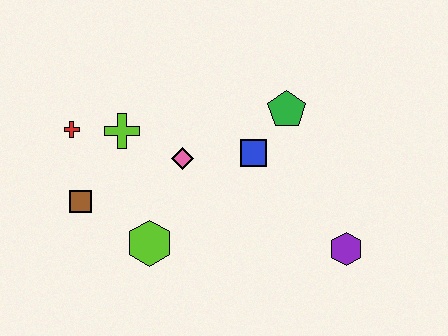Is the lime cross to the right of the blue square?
No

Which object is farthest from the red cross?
The purple hexagon is farthest from the red cross.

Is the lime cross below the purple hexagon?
No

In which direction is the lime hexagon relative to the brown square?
The lime hexagon is to the right of the brown square.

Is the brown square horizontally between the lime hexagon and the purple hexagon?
No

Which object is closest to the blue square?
The green pentagon is closest to the blue square.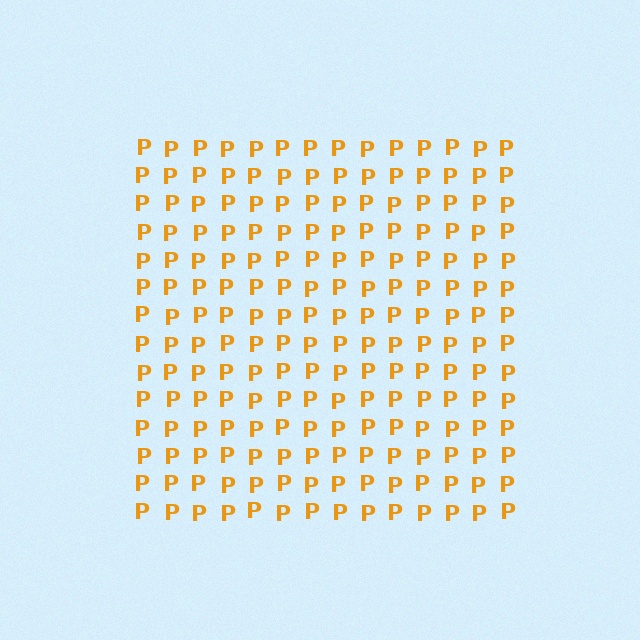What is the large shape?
The large shape is a square.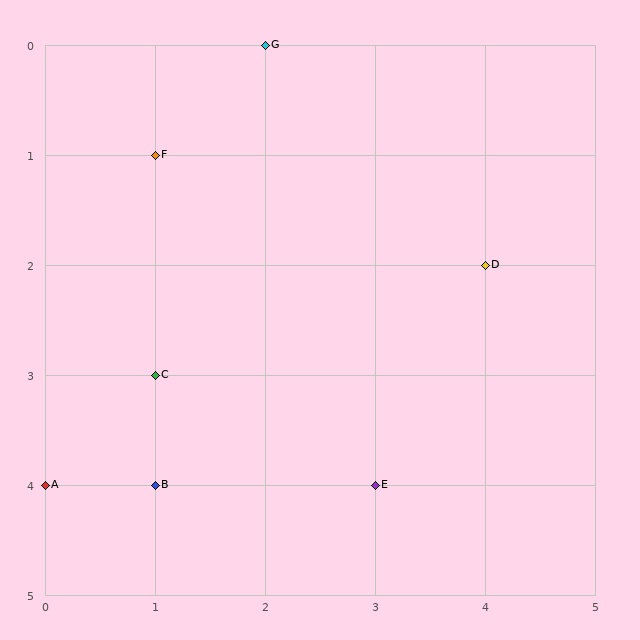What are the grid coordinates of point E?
Point E is at grid coordinates (3, 4).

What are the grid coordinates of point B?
Point B is at grid coordinates (1, 4).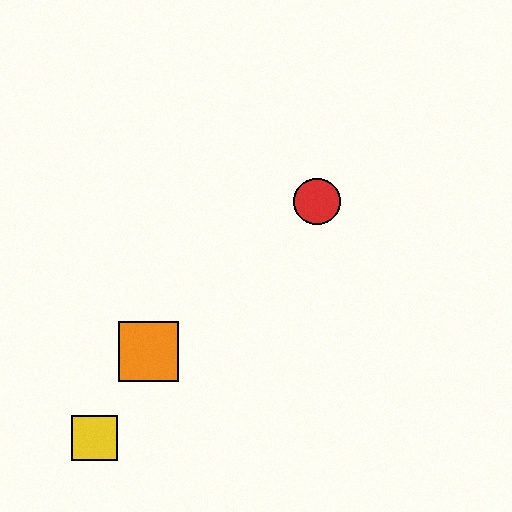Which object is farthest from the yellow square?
The red circle is farthest from the yellow square.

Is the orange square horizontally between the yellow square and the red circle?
Yes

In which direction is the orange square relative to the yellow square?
The orange square is above the yellow square.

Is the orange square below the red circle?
Yes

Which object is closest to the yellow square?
The orange square is closest to the yellow square.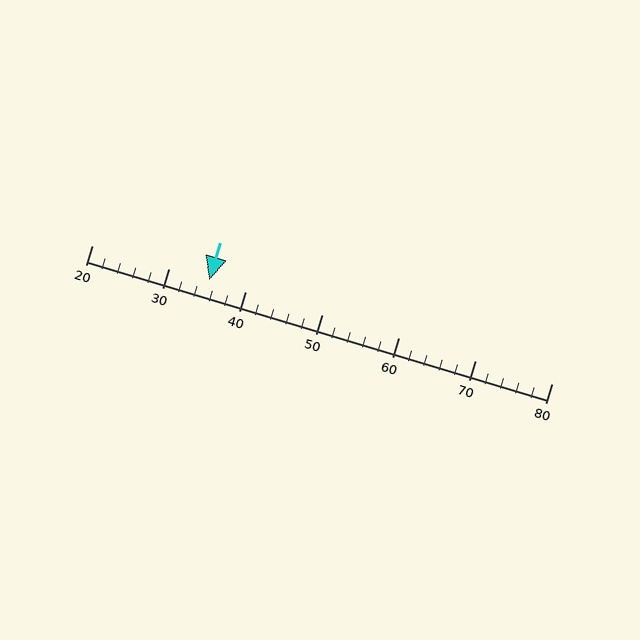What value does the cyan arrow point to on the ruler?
The cyan arrow points to approximately 35.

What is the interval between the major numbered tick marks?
The major tick marks are spaced 10 units apart.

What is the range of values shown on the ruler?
The ruler shows values from 20 to 80.